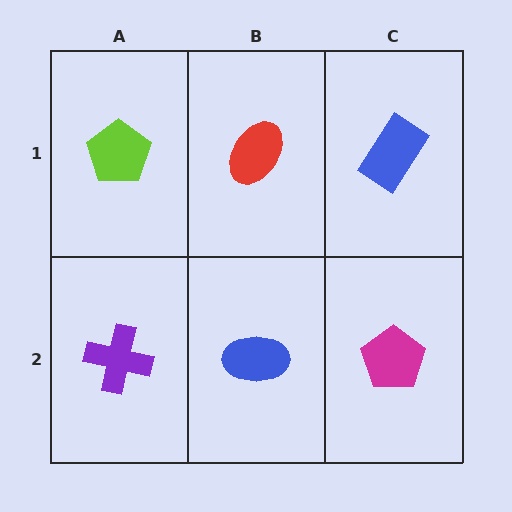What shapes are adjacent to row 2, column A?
A lime pentagon (row 1, column A), a blue ellipse (row 2, column B).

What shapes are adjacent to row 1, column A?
A purple cross (row 2, column A), a red ellipse (row 1, column B).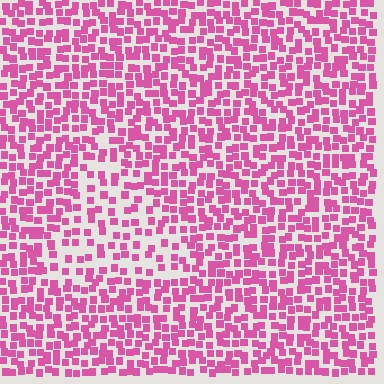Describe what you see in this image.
The image contains small pink elements arranged at two different densities. A triangle-shaped region is visible where the elements are less densely packed than the surrounding area.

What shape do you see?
I see a triangle.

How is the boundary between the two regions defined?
The boundary is defined by a change in element density (approximately 1.8x ratio). All elements are the same color, size, and shape.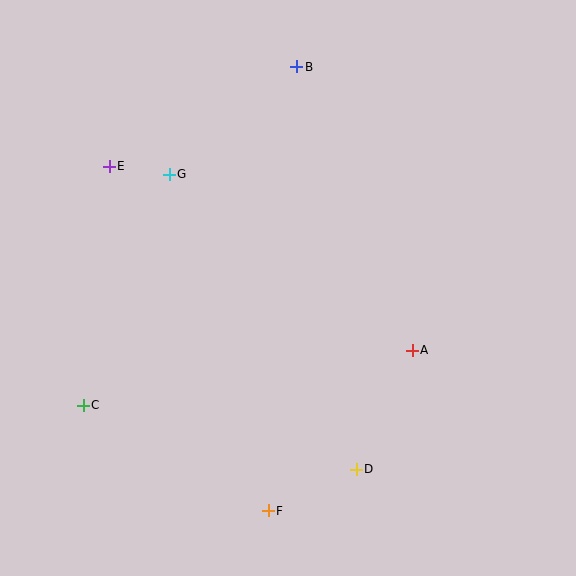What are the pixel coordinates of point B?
Point B is at (297, 67).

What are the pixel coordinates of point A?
Point A is at (412, 350).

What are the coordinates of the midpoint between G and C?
The midpoint between G and C is at (126, 290).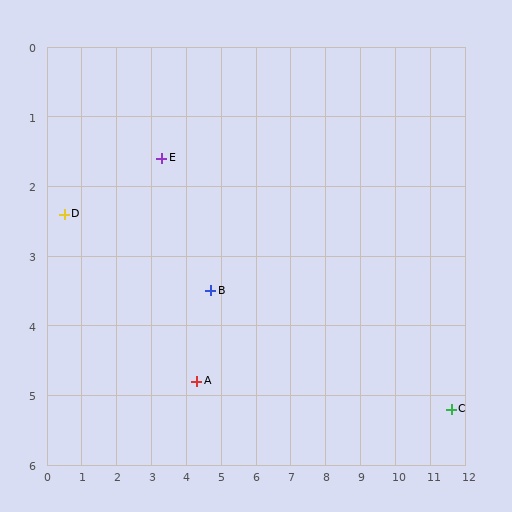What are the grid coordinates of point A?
Point A is at approximately (4.3, 4.8).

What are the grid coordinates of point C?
Point C is at approximately (11.6, 5.2).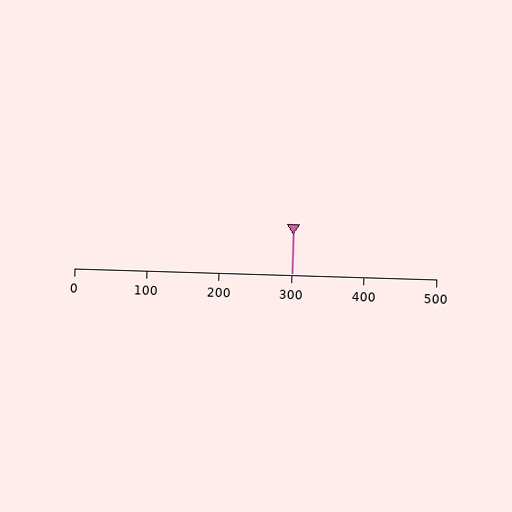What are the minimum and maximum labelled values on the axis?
The axis runs from 0 to 500.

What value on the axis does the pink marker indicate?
The marker indicates approximately 300.